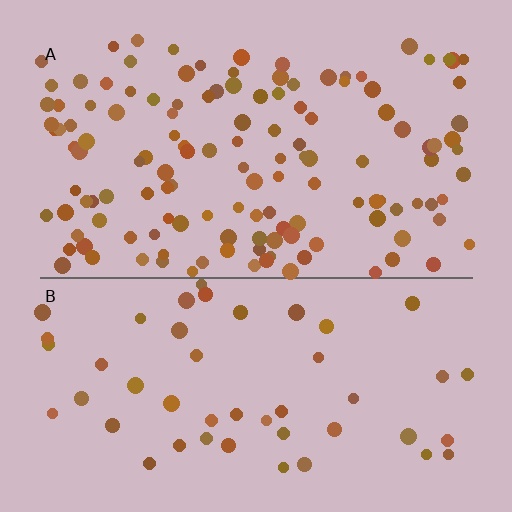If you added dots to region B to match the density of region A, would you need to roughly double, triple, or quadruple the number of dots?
Approximately triple.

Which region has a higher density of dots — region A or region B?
A (the top).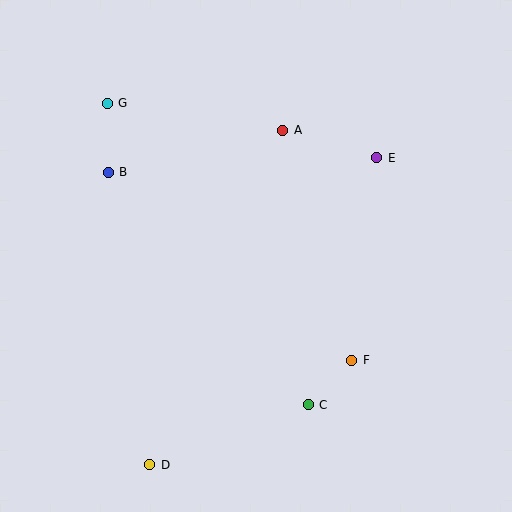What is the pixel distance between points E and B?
The distance between E and B is 269 pixels.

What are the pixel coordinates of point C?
Point C is at (308, 405).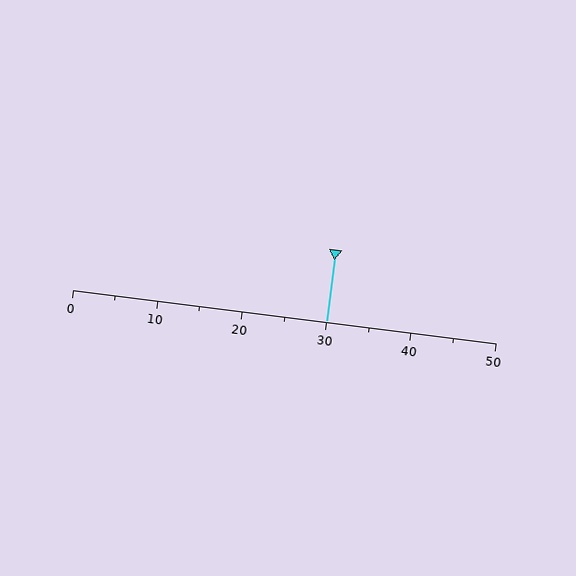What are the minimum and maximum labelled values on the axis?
The axis runs from 0 to 50.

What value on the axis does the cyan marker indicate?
The marker indicates approximately 30.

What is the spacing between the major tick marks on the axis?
The major ticks are spaced 10 apart.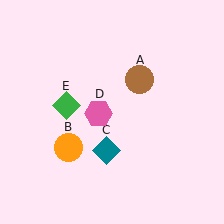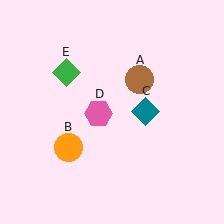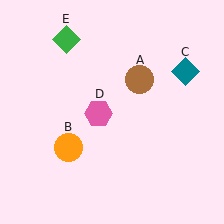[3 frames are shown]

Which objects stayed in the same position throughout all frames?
Brown circle (object A) and orange circle (object B) and pink hexagon (object D) remained stationary.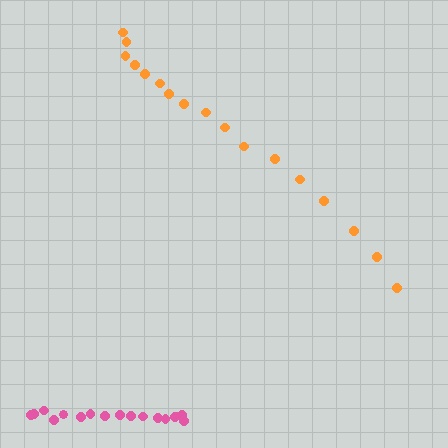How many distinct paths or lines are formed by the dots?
There are 2 distinct paths.